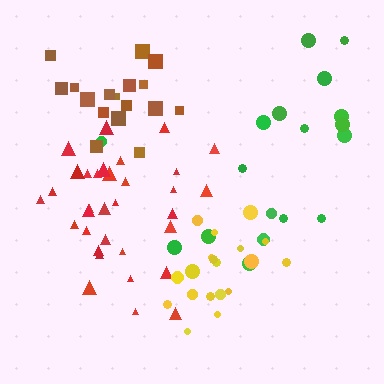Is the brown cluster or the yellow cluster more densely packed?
Yellow.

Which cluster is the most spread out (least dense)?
Green.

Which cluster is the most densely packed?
Yellow.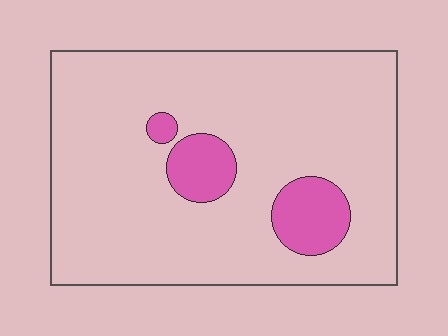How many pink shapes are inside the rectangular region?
3.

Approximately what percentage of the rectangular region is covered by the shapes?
Approximately 10%.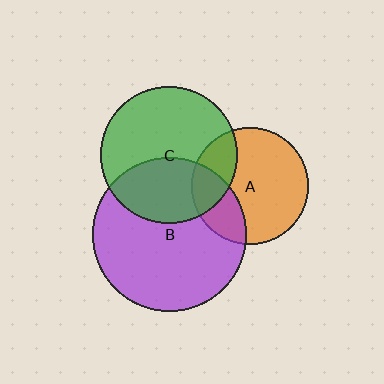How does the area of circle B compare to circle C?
Approximately 1.3 times.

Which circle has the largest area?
Circle B (purple).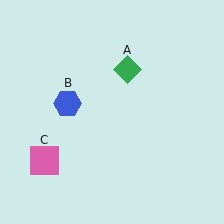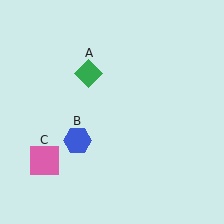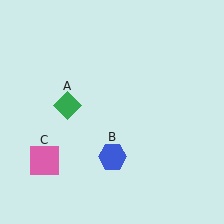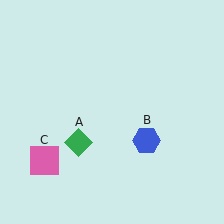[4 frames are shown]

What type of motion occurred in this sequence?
The green diamond (object A), blue hexagon (object B) rotated counterclockwise around the center of the scene.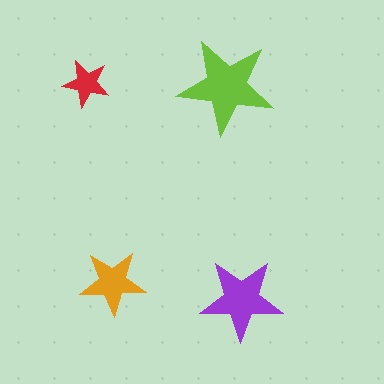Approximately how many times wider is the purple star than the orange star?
About 1.5 times wider.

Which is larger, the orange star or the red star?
The orange one.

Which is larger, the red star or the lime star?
The lime one.